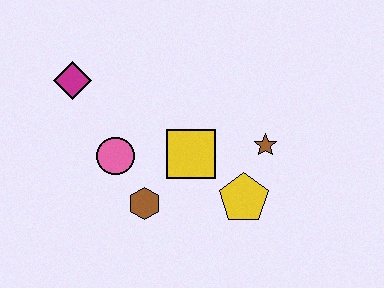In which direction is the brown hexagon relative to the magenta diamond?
The brown hexagon is below the magenta diamond.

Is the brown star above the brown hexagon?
Yes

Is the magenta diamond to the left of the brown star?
Yes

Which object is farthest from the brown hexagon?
The magenta diamond is farthest from the brown hexagon.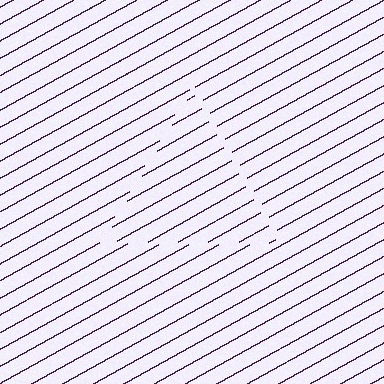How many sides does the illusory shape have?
3 sides — the line-ends trace a triangle.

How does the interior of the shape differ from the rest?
The interior of the shape contains the same grating, shifted by half a period — the contour is defined by the phase discontinuity where line-ends from the inner and outer gratings abut.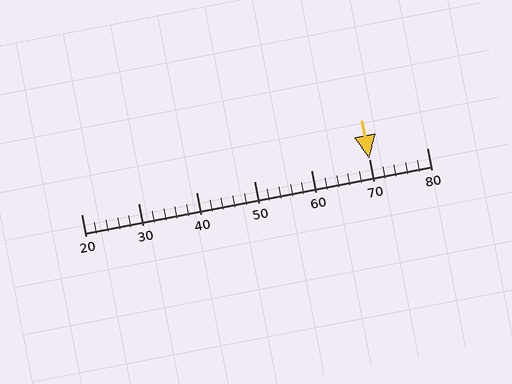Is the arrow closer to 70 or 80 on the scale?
The arrow is closer to 70.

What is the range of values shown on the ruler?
The ruler shows values from 20 to 80.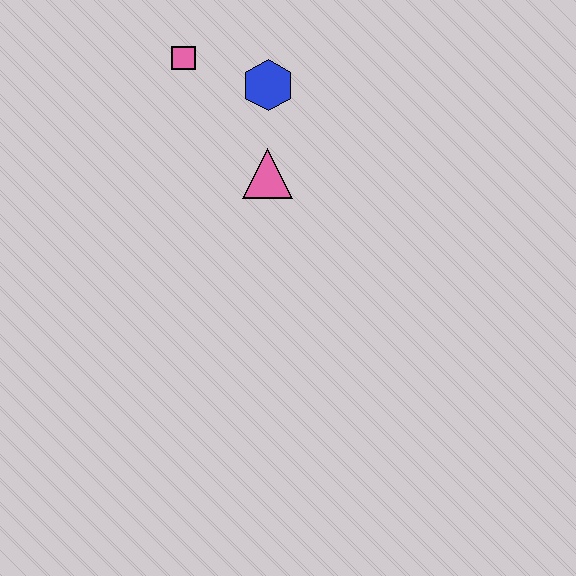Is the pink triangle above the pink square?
No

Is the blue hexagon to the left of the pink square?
No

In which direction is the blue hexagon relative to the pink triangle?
The blue hexagon is above the pink triangle.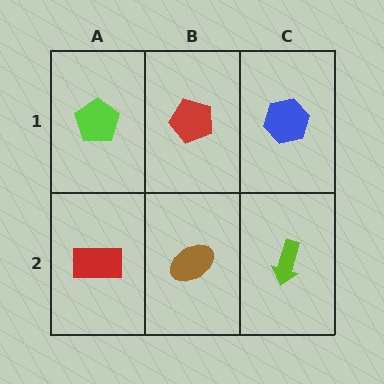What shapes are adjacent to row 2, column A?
A lime pentagon (row 1, column A), a brown ellipse (row 2, column B).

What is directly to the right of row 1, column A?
A red pentagon.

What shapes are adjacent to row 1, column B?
A brown ellipse (row 2, column B), a lime pentagon (row 1, column A), a blue hexagon (row 1, column C).